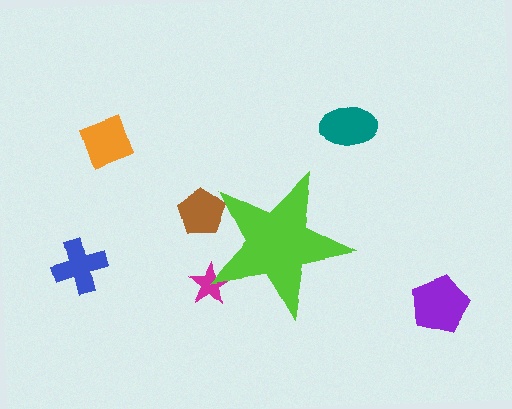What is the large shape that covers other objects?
A lime star.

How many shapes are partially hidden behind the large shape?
2 shapes are partially hidden.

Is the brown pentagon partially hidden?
Yes, the brown pentagon is partially hidden behind the lime star.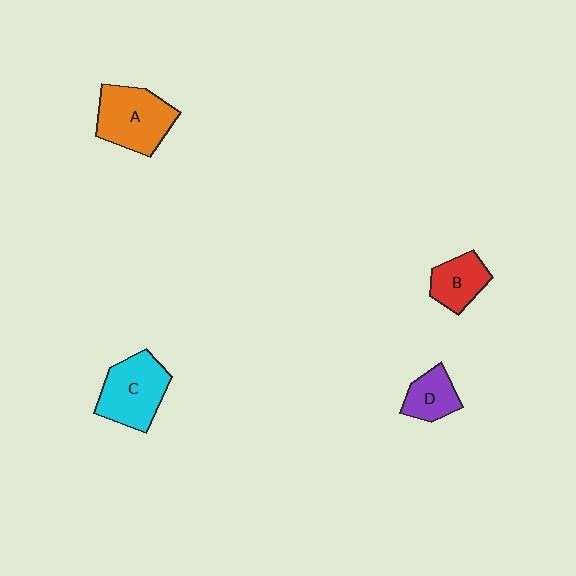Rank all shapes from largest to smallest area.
From largest to smallest: A (orange), C (cyan), B (red), D (purple).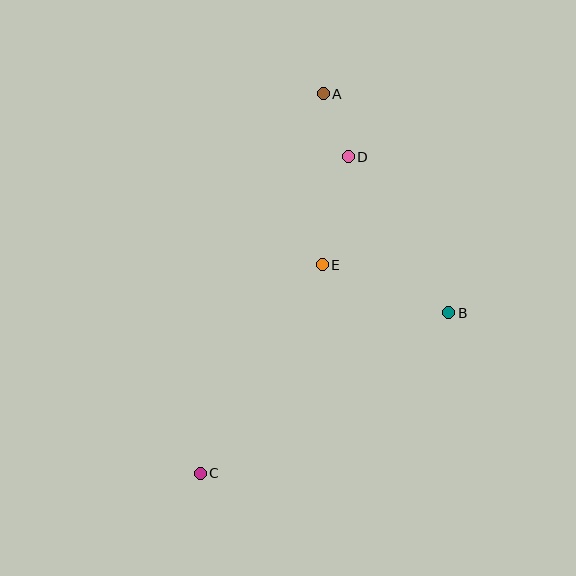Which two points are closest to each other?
Points A and D are closest to each other.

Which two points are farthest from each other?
Points A and C are farthest from each other.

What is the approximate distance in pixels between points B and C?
The distance between B and C is approximately 296 pixels.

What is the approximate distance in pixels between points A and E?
The distance between A and E is approximately 171 pixels.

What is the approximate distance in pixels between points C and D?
The distance between C and D is approximately 349 pixels.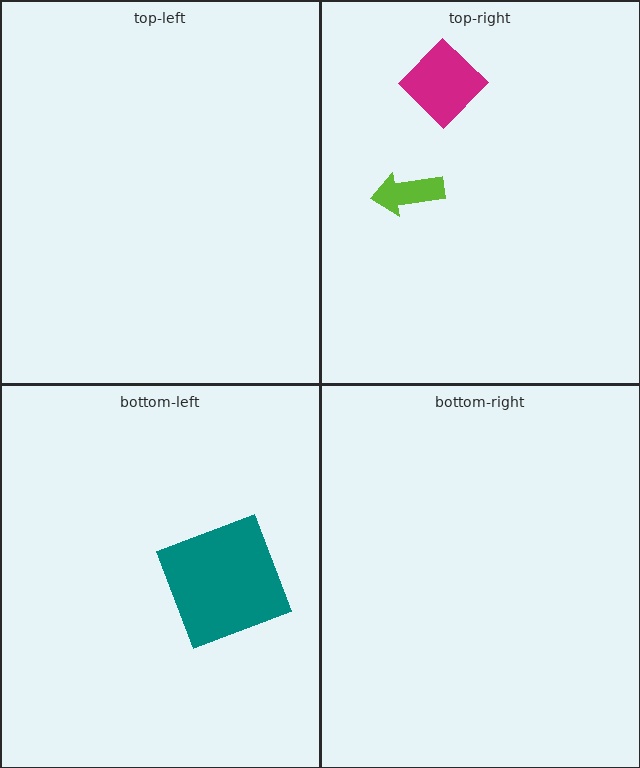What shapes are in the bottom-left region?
The teal square.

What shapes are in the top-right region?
The magenta diamond, the lime arrow.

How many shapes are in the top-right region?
2.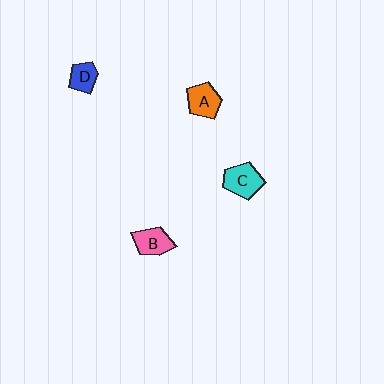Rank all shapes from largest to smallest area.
From largest to smallest: C (cyan), A (orange), B (pink), D (blue).